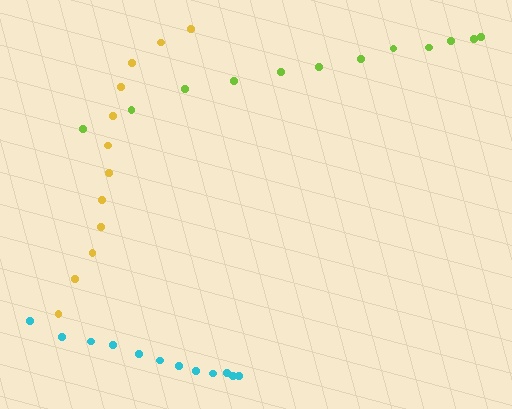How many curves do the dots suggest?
There are 3 distinct paths.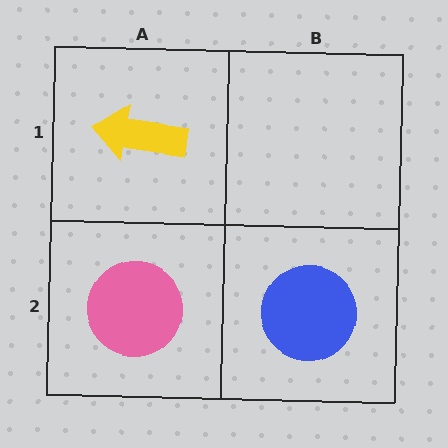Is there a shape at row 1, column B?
No, that cell is empty.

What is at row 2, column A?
A pink circle.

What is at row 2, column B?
A blue circle.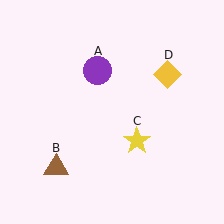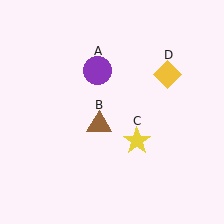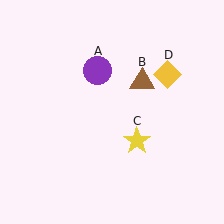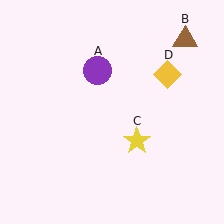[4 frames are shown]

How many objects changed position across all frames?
1 object changed position: brown triangle (object B).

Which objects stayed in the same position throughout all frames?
Purple circle (object A) and yellow star (object C) and yellow diamond (object D) remained stationary.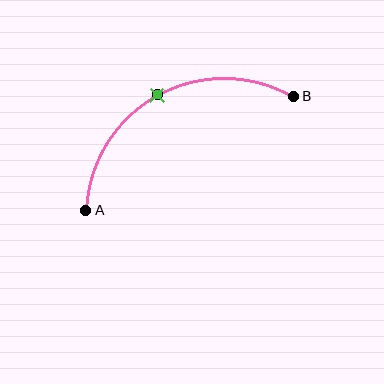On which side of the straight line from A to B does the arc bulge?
The arc bulges above the straight line connecting A and B.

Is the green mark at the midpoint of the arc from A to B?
Yes. The green mark lies on the arc at equal arc-length from both A and B — it is the arc midpoint.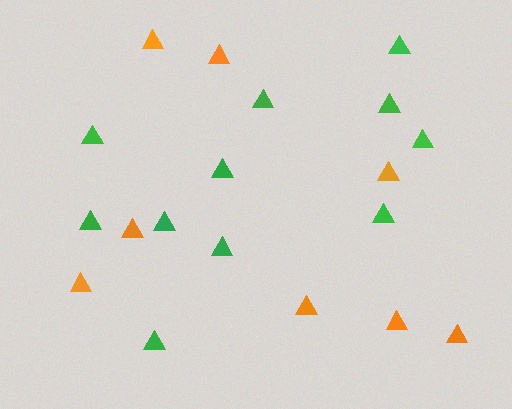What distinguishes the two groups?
There are 2 groups: one group of orange triangles (8) and one group of green triangles (11).